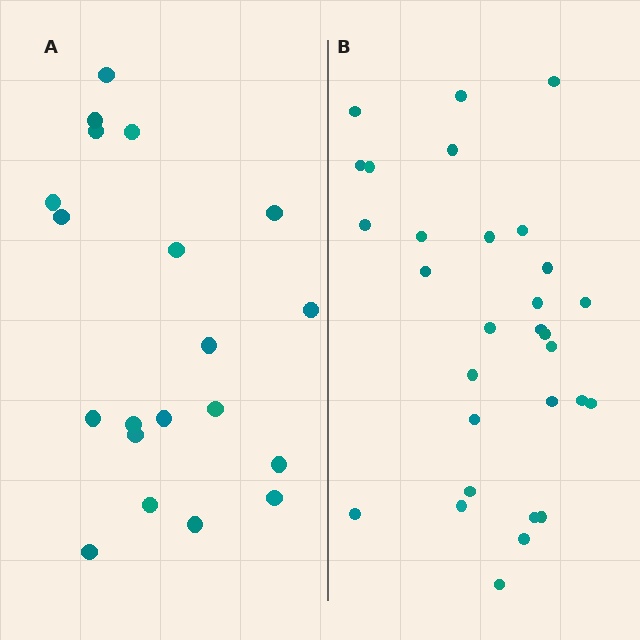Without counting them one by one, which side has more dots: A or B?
Region B (the right region) has more dots.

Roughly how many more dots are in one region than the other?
Region B has roughly 10 or so more dots than region A.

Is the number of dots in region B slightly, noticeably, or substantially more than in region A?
Region B has substantially more. The ratio is roughly 1.5 to 1.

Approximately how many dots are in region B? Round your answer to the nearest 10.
About 30 dots.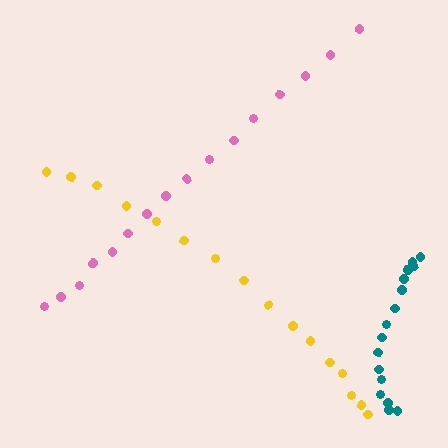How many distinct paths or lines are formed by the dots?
There are 3 distinct paths.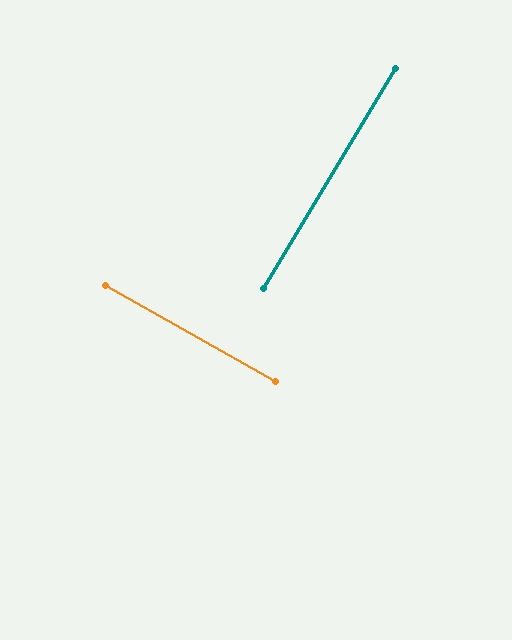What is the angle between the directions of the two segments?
Approximately 88 degrees.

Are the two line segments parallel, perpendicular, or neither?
Perpendicular — they meet at approximately 88°.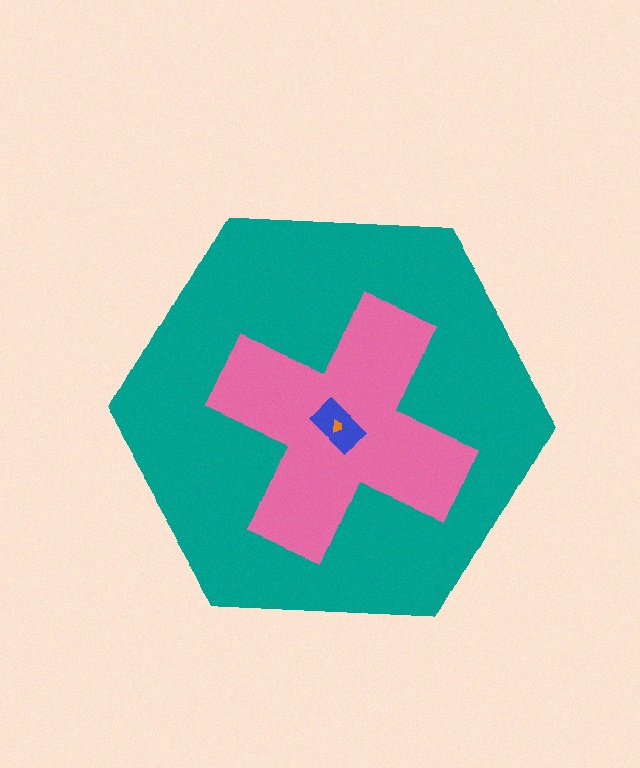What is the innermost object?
The orange trapezoid.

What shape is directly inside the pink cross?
The blue rectangle.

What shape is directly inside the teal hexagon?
The pink cross.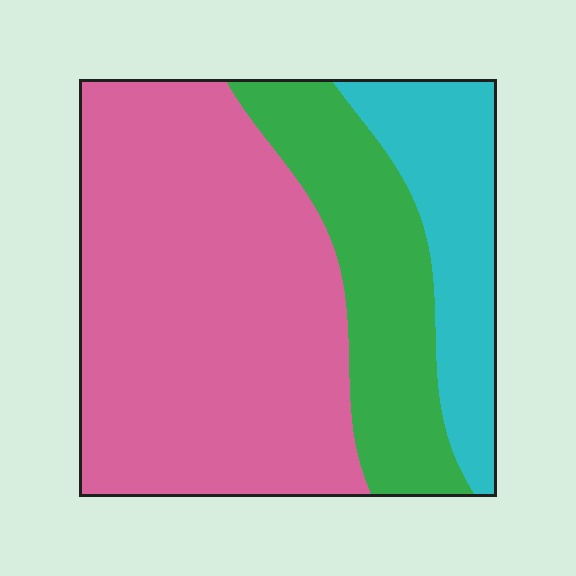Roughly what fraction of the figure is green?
Green takes up less than a quarter of the figure.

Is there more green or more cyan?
Green.